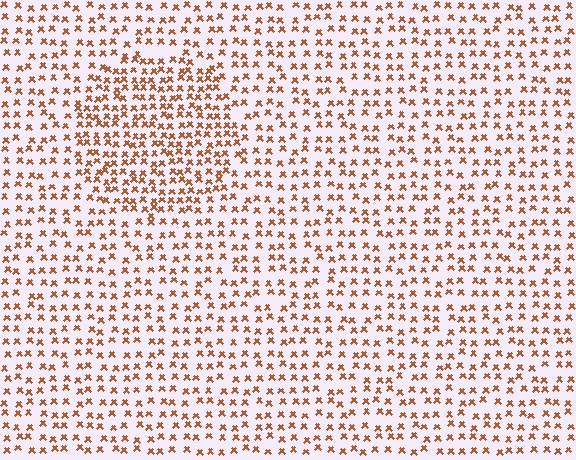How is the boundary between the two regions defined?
The boundary is defined by a change in element density (approximately 1.7x ratio). All elements are the same color, size, and shape.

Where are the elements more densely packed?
The elements are more densely packed inside the circle boundary.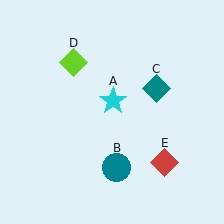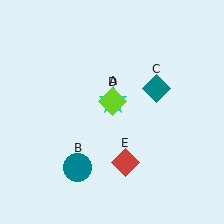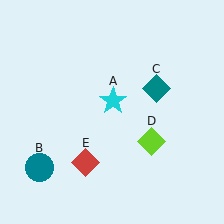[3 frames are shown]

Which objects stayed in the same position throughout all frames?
Cyan star (object A) and teal diamond (object C) remained stationary.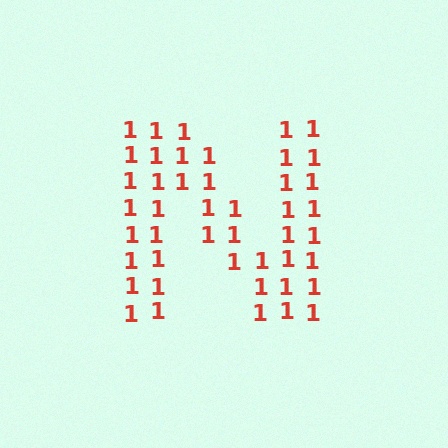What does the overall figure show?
The overall figure shows the letter N.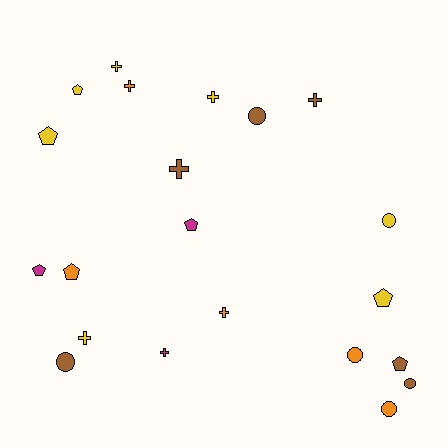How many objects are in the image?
There are 21 objects.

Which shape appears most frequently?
Cross, with 8 objects.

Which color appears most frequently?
Yellow, with 7 objects.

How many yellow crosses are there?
There are 3 yellow crosses.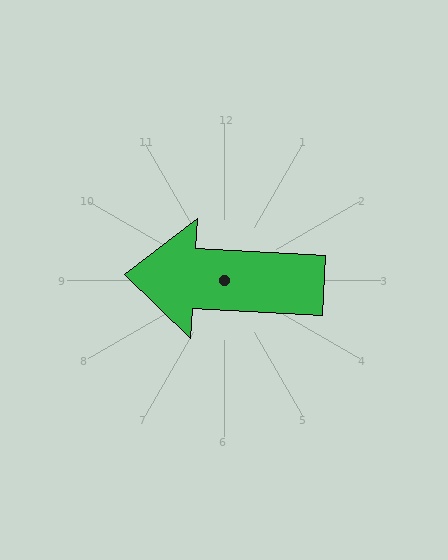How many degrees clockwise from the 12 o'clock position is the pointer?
Approximately 273 degrees.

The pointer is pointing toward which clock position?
Roughly 9 o'clock.